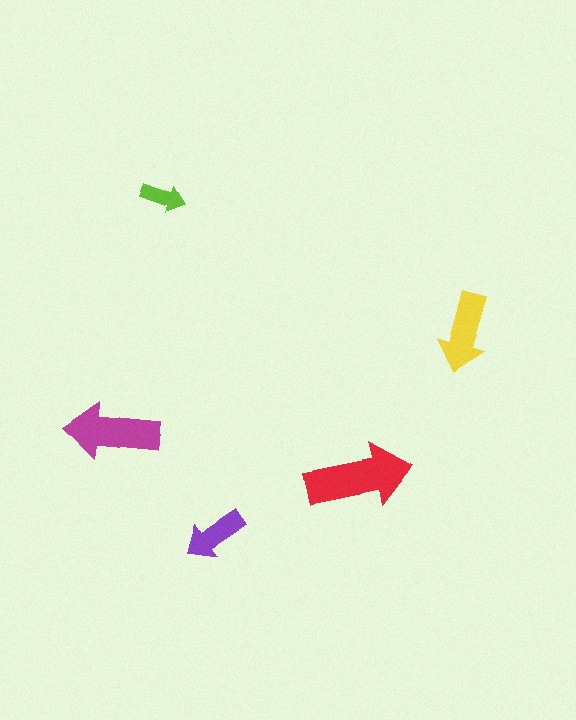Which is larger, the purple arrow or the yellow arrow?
The yellow one.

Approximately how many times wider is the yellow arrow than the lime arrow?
About 2 times wider.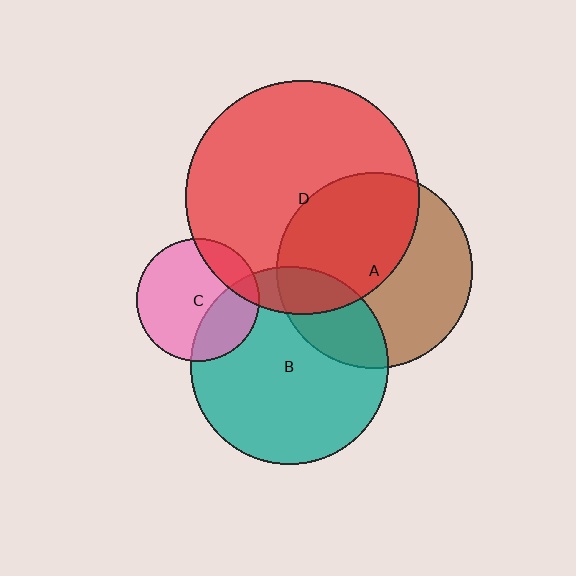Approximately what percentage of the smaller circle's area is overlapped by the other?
Approximately 50%.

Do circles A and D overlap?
Yes.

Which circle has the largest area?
Circle D (red).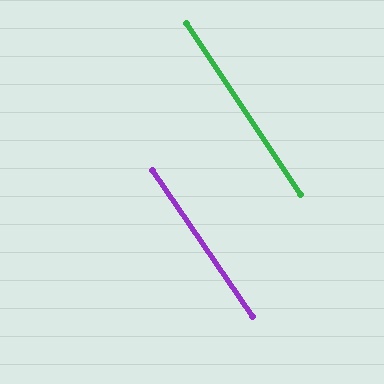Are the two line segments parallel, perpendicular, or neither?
Parallel — their directions differ by only 0.5°.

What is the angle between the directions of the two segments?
Approximately 0 degrees.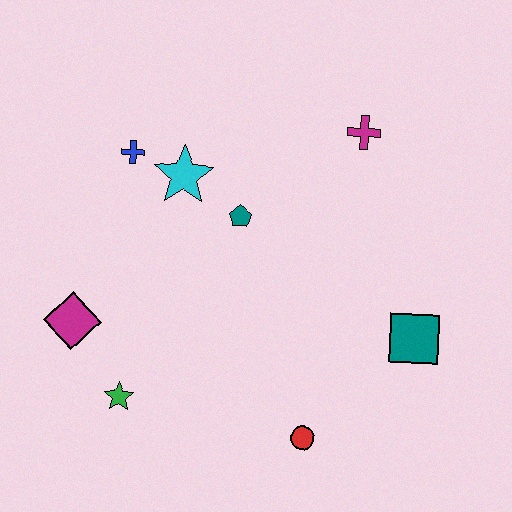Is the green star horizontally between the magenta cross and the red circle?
No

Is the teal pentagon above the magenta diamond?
Yes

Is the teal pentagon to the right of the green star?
Yes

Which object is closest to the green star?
The magenta diamond is closest to the green star.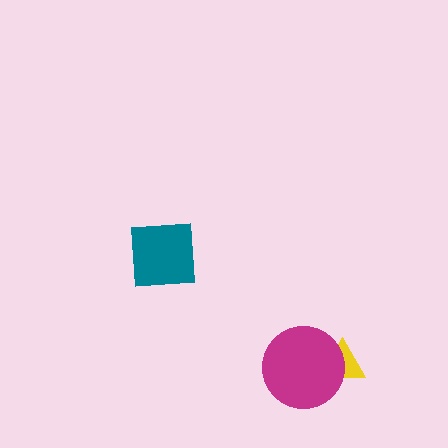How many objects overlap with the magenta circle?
1 object overlaps with the magenta circle.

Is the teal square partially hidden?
No, no other shape covers it.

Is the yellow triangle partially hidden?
Yes, it is partially covered by another shape.